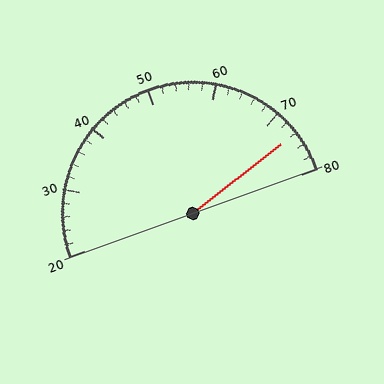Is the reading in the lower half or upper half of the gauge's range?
The reading is in the upper half of the range (20 to 80).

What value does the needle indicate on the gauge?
The needle indicates approximately 74.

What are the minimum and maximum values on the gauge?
The gauge ranges from 20 to 80.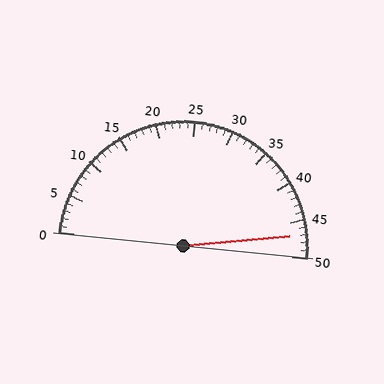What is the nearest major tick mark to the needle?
The nearest major tick mark is 45.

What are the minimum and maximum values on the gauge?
The gauge ranges from 0 to 50.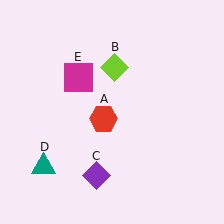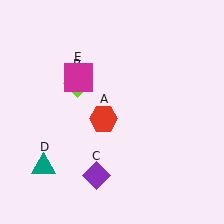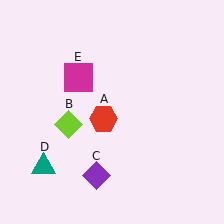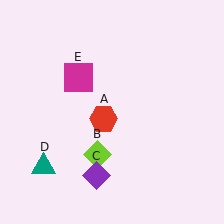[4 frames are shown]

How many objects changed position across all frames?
1 object changed position: lime diamond (object B).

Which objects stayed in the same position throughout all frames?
Red hexagon (object A) and purple diamond (object C) and teal triangle (object D) and magenta square (object E) remained stationary.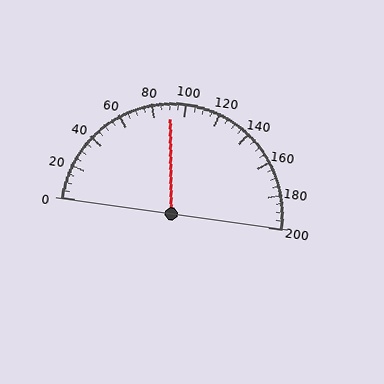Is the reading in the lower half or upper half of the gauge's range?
The reading is in the lower half of the range (0 to 200).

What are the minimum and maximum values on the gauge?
The gauge ranges from 0 to 200.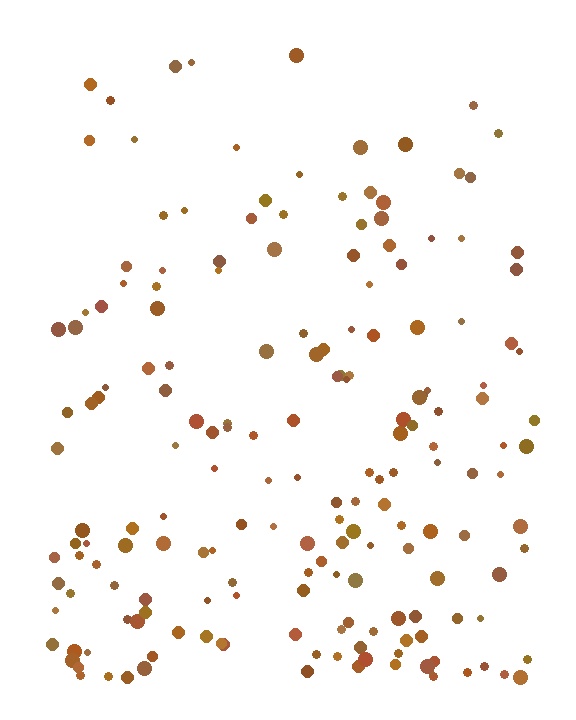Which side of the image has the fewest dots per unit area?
The top.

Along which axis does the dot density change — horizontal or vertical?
Vertical.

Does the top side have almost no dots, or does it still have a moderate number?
Still a moderate number, just noticeably fewer than the bottom.